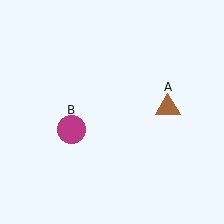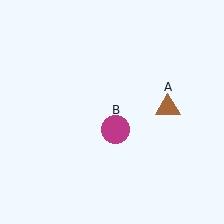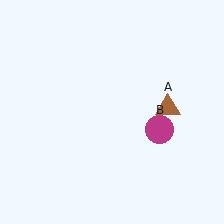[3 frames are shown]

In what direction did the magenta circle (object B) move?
The magenta circle (object B) moved right.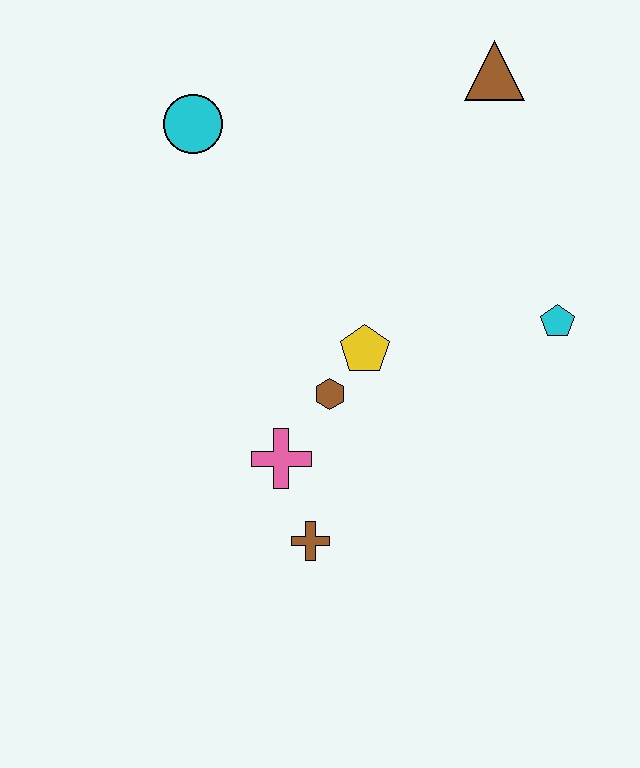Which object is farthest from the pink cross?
The brown triangle is farthest from the pink cross.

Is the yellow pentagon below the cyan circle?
Yes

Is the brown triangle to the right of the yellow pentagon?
Yes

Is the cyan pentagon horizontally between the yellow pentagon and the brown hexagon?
No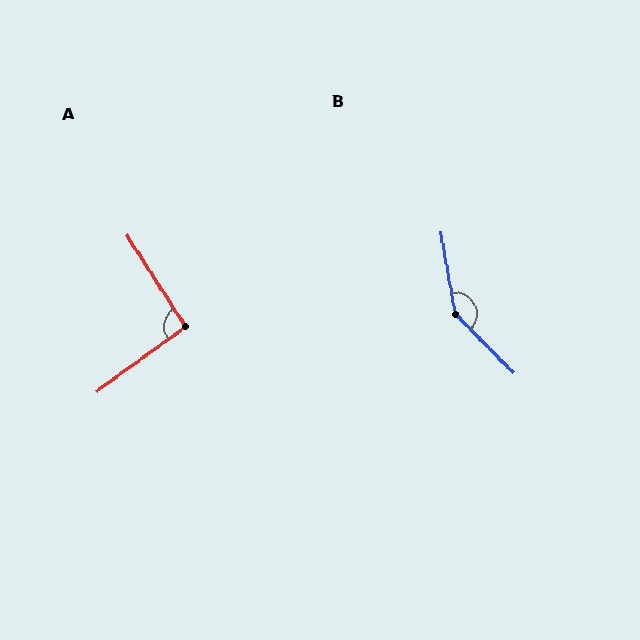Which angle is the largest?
B, at approximately 145 degrees.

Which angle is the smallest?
A, at approximately 93 degrees.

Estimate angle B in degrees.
Approximately 145 degrees.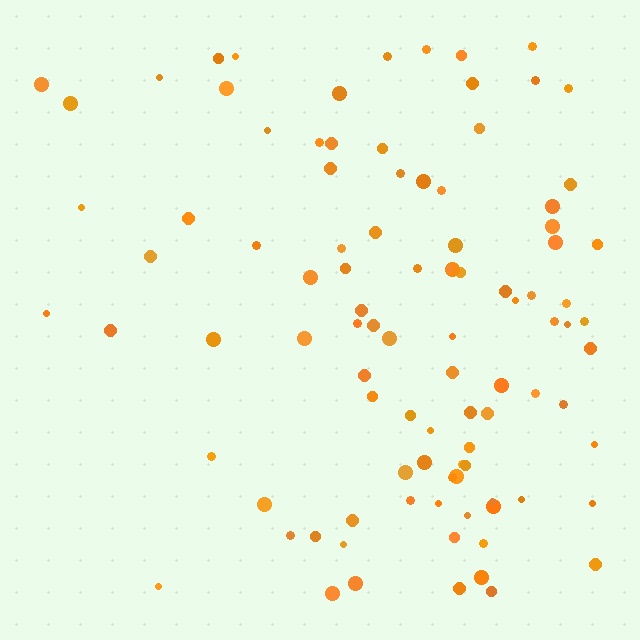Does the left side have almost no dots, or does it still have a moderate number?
Still a moderate number, just noticeably fewer than the right.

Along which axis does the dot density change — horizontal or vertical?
Horizontal.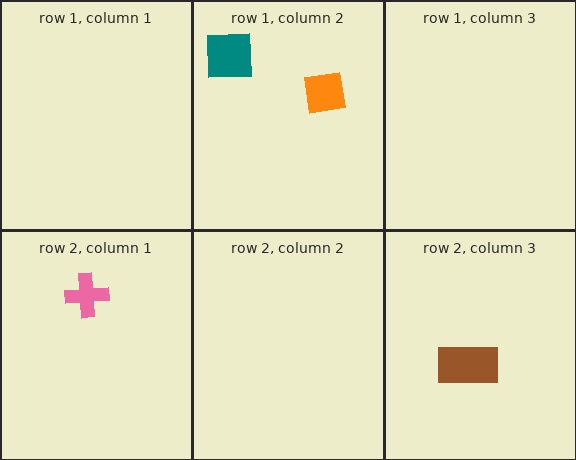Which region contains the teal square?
The row 1, column 2 region.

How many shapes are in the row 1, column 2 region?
2.